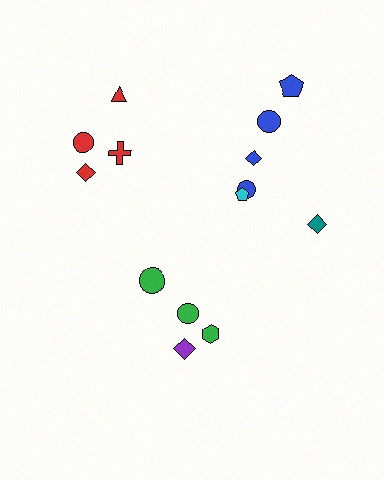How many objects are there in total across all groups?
There are 14 objects.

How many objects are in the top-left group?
There are 4 objects.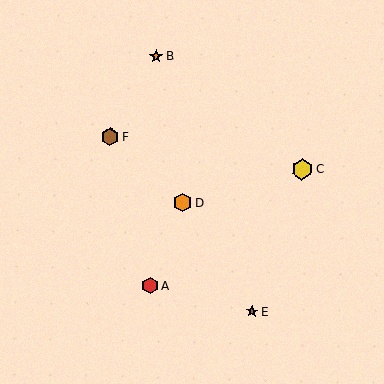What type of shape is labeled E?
Shape E is a brown star.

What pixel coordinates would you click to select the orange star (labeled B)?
Click at (156, 56) to select the orange star B.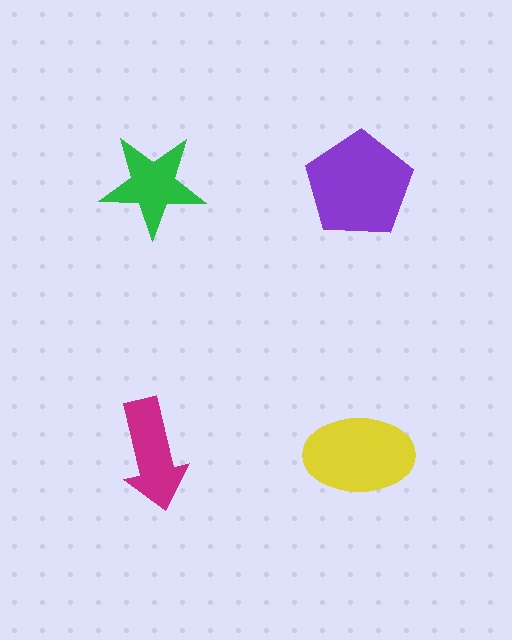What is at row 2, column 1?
A magenta arrow.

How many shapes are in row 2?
2 shapes.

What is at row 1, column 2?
A purple pentagon.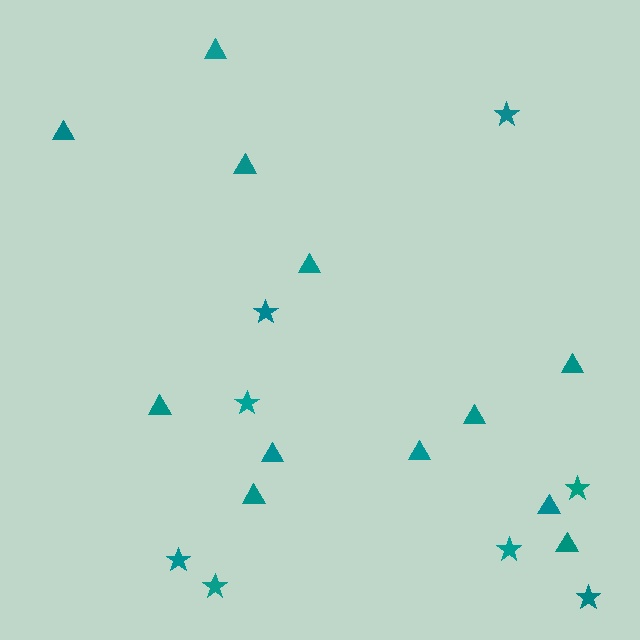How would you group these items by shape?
There are 2 groups: one group of stars (8) and one group of triangles (12).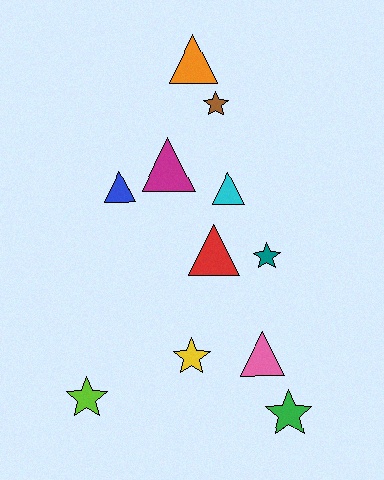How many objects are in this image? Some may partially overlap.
There are 11 objects.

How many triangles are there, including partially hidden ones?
There are 6 triangles.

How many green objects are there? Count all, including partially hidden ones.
There is 1 green object.